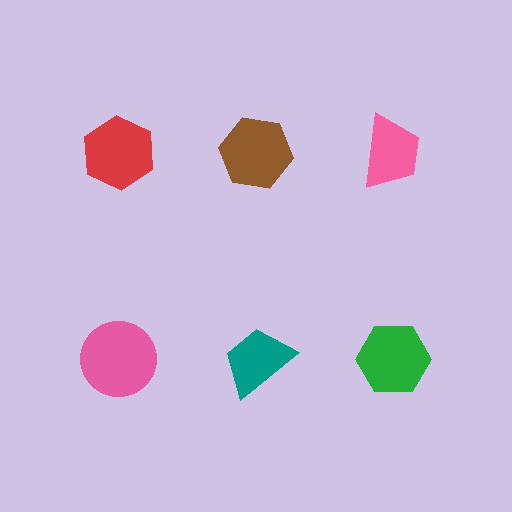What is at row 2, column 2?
A teal trapezoid.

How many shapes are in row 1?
3 shapes.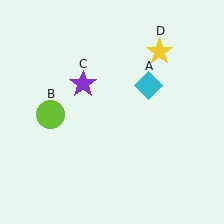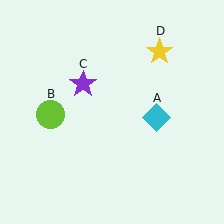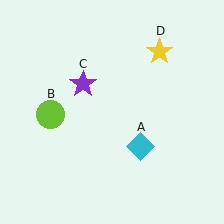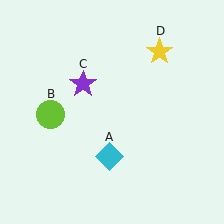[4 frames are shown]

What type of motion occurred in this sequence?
The cyan diamond (object A) rotated clockwise around the center of the scene.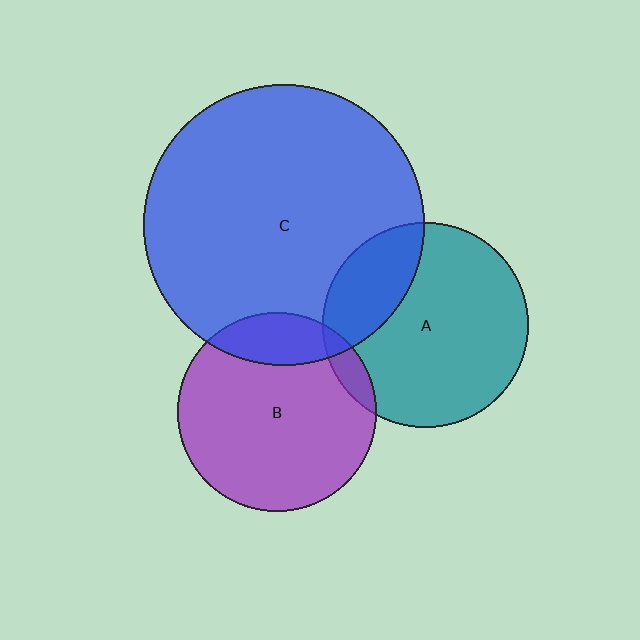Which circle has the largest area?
Circle C (blue).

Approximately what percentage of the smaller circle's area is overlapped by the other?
Approximately 5%.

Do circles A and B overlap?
Yes.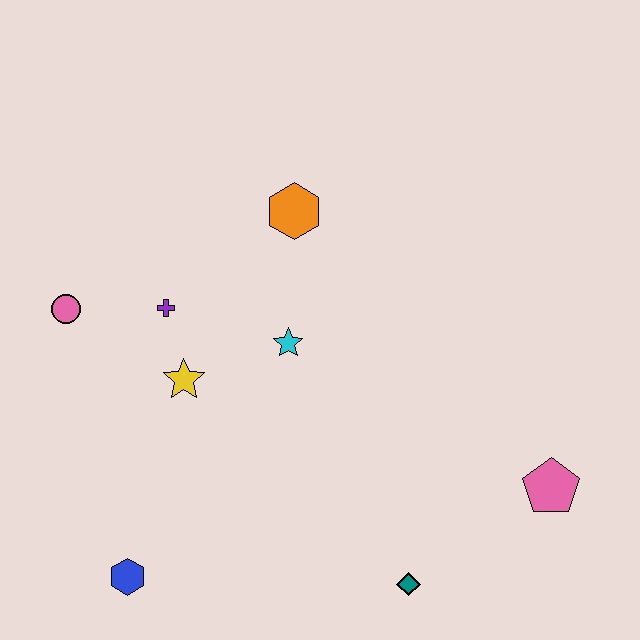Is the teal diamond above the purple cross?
No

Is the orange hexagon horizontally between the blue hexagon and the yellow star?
No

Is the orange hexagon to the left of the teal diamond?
Yes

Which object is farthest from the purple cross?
The pink pentagon is farthest from the purple cross.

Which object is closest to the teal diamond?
The pink pentagon is closest to the teal diamond.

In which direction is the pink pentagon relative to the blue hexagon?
The pink pentagon is to the right of the blue hexagon.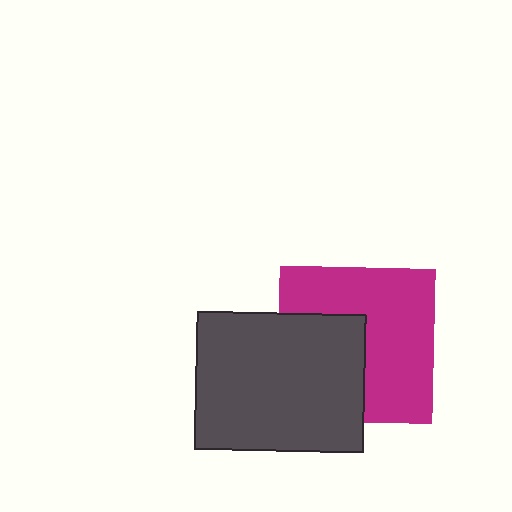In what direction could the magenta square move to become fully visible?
The magenta square could move right. That would shift it out from behind the dark gray rectangle entirely.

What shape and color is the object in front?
The object in front is a dark gray rectangle.